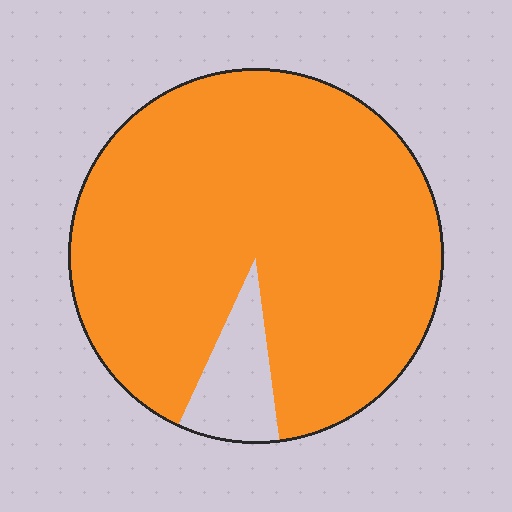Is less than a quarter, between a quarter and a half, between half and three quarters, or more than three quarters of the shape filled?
More than three quarters.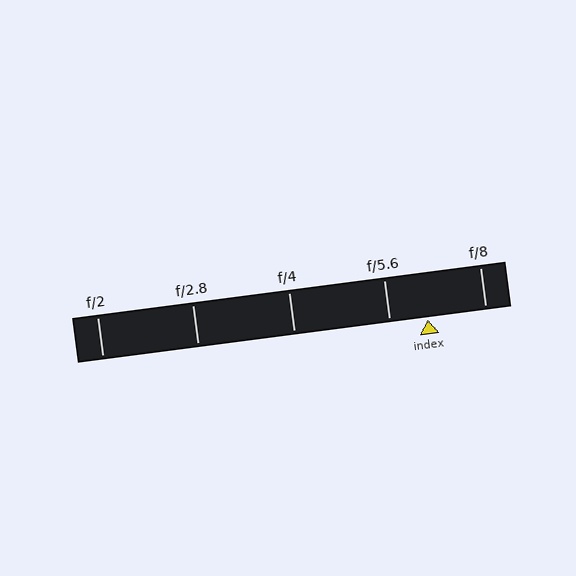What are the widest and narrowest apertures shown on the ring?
The widest aperture shown is f/2 and the narrowest is f/8.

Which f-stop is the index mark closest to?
The index mark is closest to f/5.6.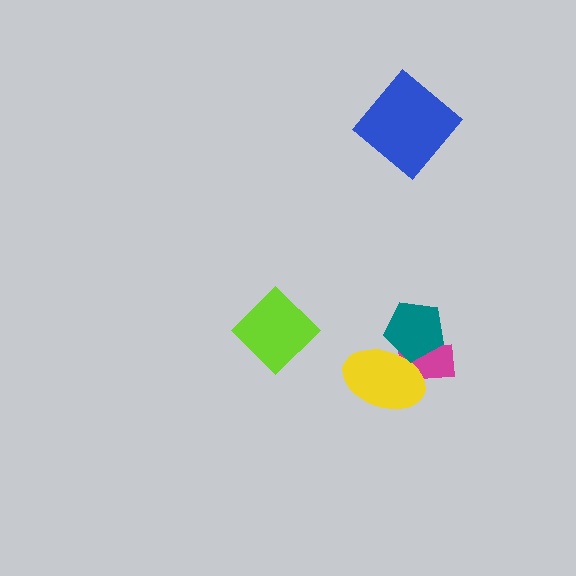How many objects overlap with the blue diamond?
0 objects overlap with the blue diamond.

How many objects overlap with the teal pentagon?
2 objects overlap with the teal pentagon.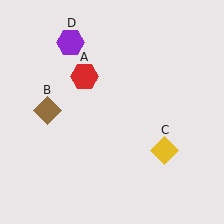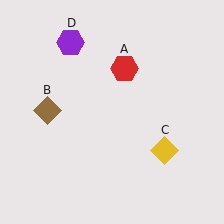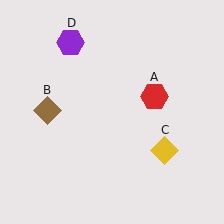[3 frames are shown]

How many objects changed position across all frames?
1 object changed position: red hexagon (object A).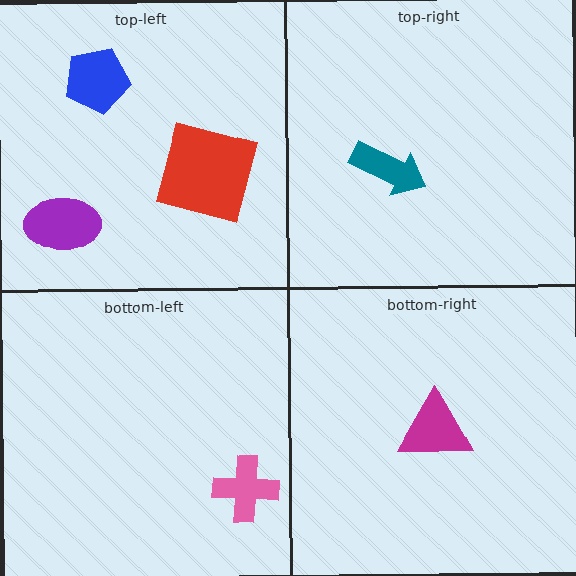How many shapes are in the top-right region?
1.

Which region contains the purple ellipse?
The top-left region.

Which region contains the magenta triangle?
The bottom-right region.